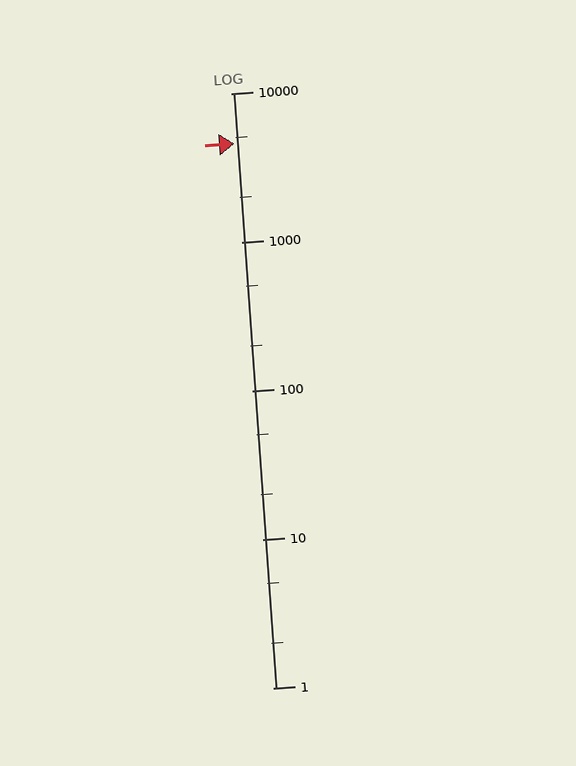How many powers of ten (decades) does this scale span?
The scale spans 4 decades, from 1 to 10000.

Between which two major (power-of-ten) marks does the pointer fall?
The pointer is between 1000 and 10000.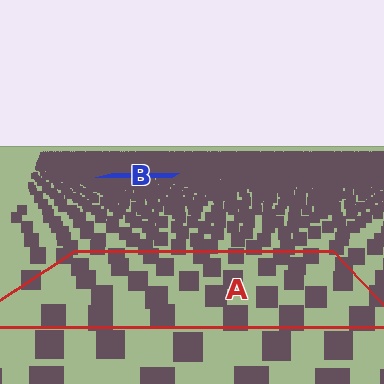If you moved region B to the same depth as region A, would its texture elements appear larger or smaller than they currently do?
They would appear larger. At a closer depth, the same texture elements are projected at a bigger on-screen size.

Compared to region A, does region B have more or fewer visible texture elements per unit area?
Region B has more texture elements per unit area — they are packed more densely because it is farther away.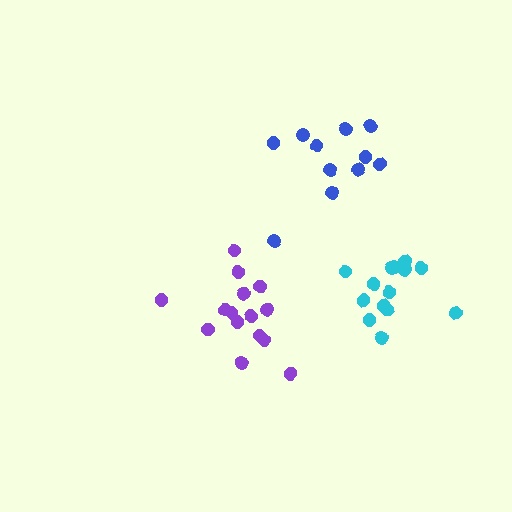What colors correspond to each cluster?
The clusters are colored: purple, cyan, blue.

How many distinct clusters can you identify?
There are 3 distinct clusters.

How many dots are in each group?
Group 1: 15 dots, Group 2: 14 dots, Group 3: 11 dots (40 total).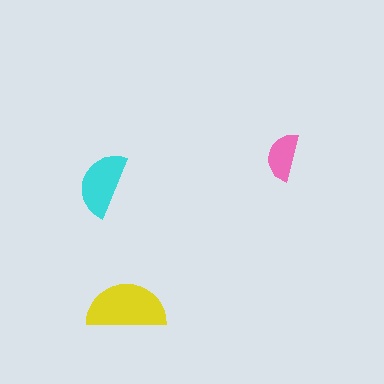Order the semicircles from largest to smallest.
the yellow one, the cyan one, the pink one.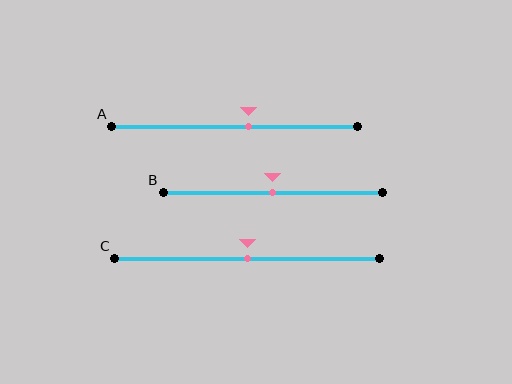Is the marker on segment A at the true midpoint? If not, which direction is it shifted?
No, the marker on segment A is shifted to the right by about 6% of the segment length.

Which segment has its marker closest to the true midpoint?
Segment B has its marker closest to the true midpoint.